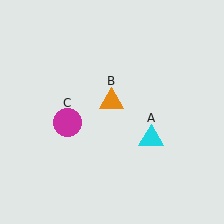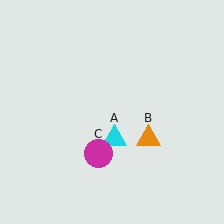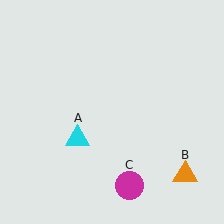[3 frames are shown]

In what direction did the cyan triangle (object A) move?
The cyan triangle (object A) moved left.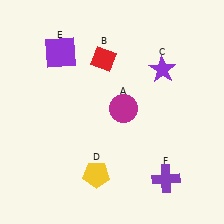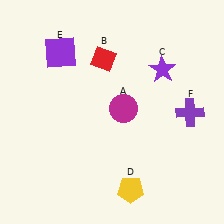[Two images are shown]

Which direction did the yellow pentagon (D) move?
The yellow pentagon (D) moved right.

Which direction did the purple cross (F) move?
The purple cross (F) moved up.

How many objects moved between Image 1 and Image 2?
2 objects moved between the two images.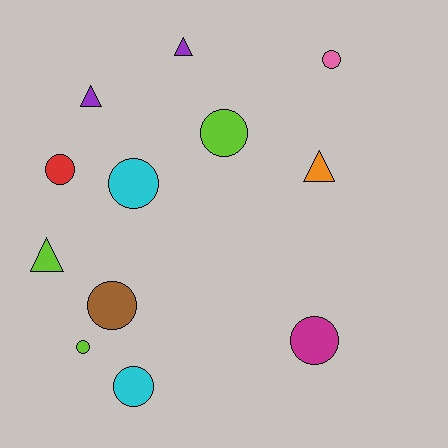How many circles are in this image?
There are 8 circles.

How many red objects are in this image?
There is 1 red object.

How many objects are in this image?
There are 12 objects.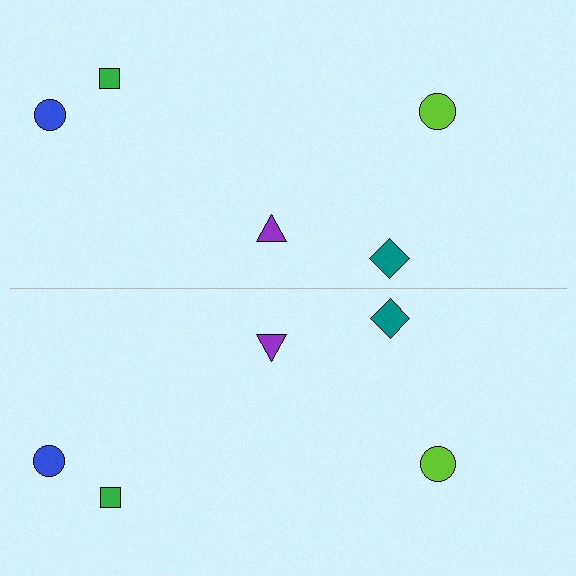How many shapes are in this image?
There are 10 shapes in this image.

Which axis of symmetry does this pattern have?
The pattern has a horizontal axis of symmetry running through the center of the image.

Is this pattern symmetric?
Yes, this pattern has bilateral (reflection) symmetry.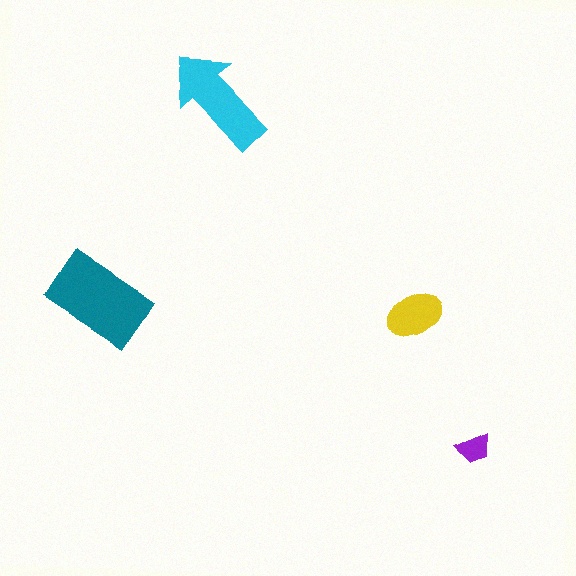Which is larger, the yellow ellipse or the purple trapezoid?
The yellow ellipse.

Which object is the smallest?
The purple trapezoid.